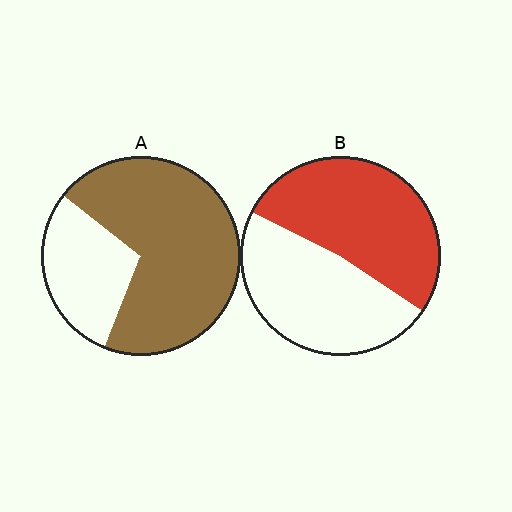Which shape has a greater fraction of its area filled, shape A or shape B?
Shape A.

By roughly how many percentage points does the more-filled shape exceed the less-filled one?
By roughly 20 percentage points (A over B).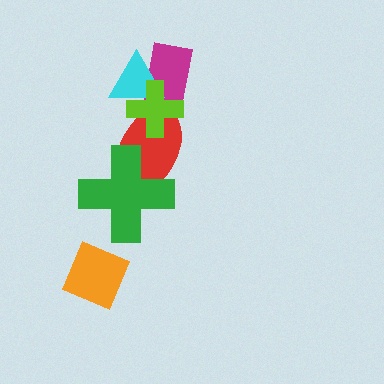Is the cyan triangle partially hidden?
Yes, it is partially covered by another shape.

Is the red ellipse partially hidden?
Yes, it is partially covered by another shape.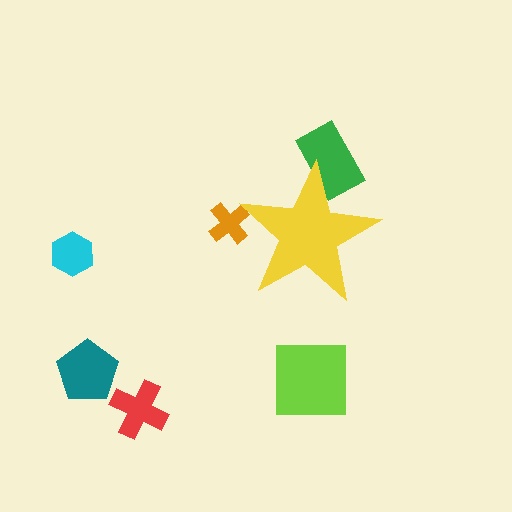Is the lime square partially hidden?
No, the lime square is fully visible.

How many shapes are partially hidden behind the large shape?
2 shapes are partially hidden.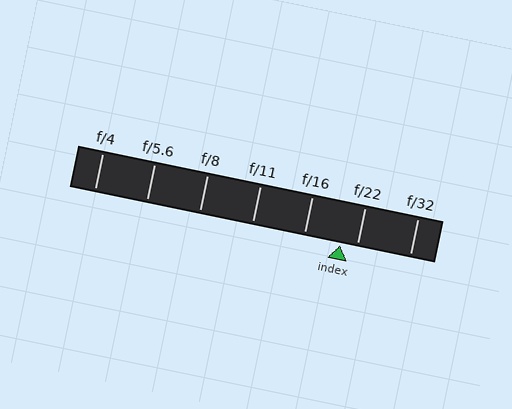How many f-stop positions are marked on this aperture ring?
There are 7 f-stop positions marked.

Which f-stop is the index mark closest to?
The index mark is closest to f/22.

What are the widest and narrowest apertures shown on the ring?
The widest aperture shown is f/4 and the narrowest is f/32.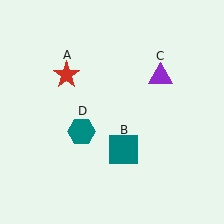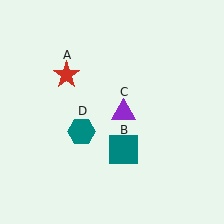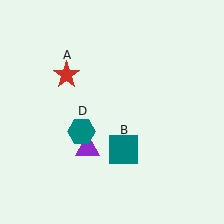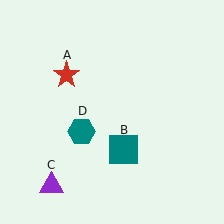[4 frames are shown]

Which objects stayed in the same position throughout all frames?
Red star (object A) and teal square (object B) and teal hexagon (object D) remained stationary.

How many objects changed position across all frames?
1 object changed position: purple triangle (object C).